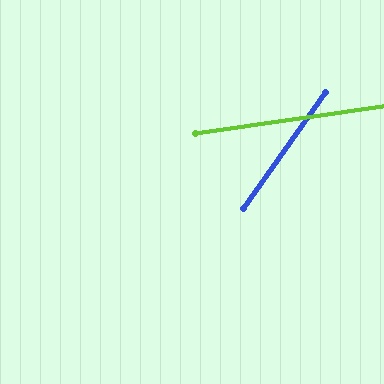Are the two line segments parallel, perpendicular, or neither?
Neither parallel nor perpendicular — they differ by about 46°.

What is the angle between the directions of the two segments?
Approximately 46 degrees.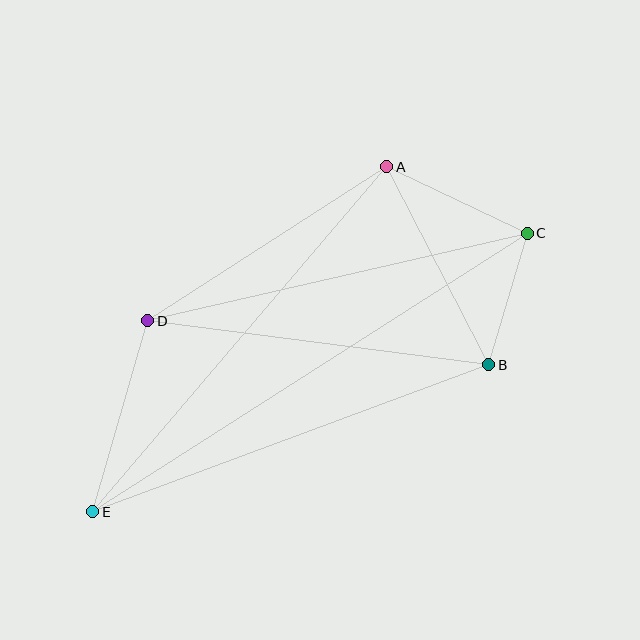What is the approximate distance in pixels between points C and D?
The distance between C and D is approximately 389 pixels.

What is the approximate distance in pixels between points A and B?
The distance between A and B is approximately 223 pixels.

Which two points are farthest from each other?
Points C and E are farthest from each other.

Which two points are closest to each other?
Points B and C are closest to each other.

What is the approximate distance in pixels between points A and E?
The distance between A and E is approximately 453 pixels.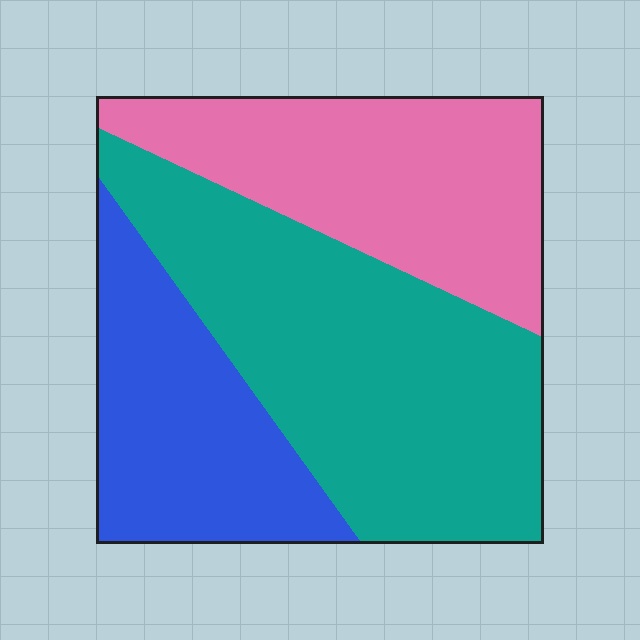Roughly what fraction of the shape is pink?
Pink takes up between a quarter and a half of the shape.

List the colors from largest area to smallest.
From largest to smallest: teal, pink, blue.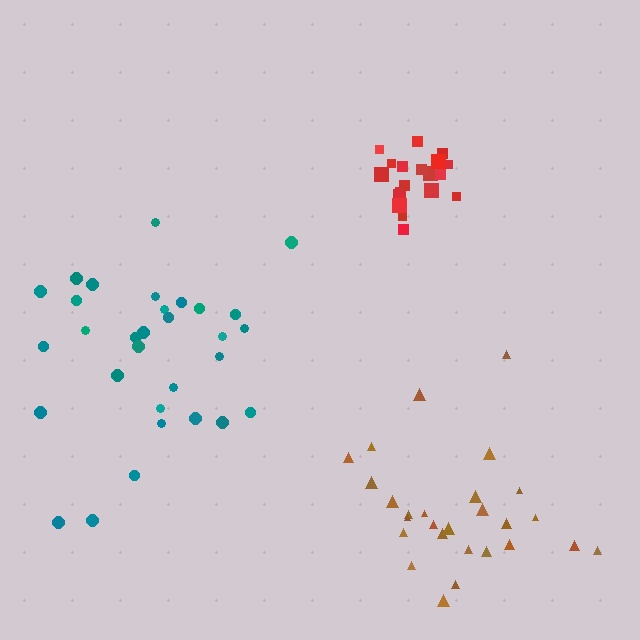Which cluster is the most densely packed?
Red.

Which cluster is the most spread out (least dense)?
Brown.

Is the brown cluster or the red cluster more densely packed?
Red.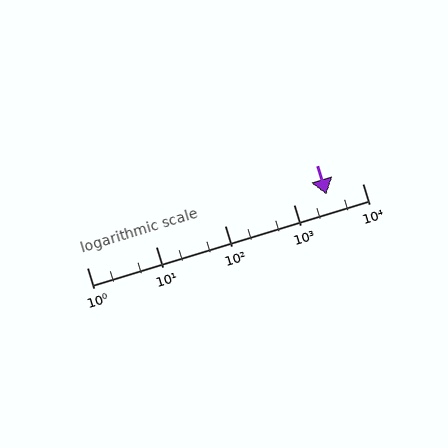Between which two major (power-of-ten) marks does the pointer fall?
The pointer is between 1000 and 10000.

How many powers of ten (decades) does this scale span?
The scale spans 4 decades, from 1 to 10000.